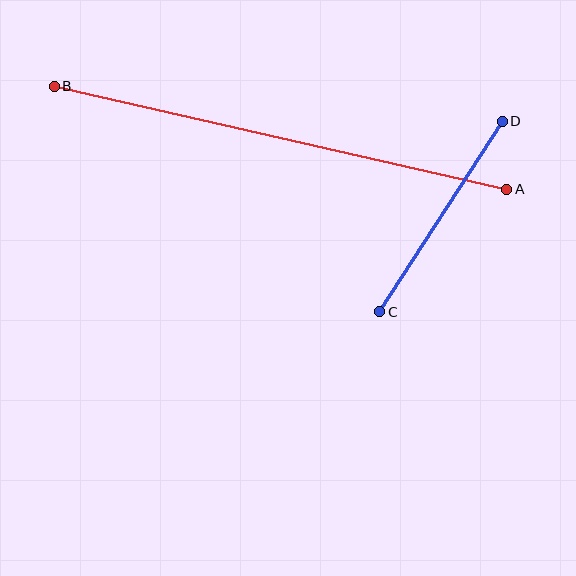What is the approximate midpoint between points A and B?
The midpoint is at approximately (281, 138) pixels.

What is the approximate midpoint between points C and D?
The midpoint is at approximately (441, 217) pixels.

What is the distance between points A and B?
The distance is approximately 464 pixels.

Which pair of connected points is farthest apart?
Points A and B are farthest apart.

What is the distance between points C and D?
The distance is approximately 226 pixels.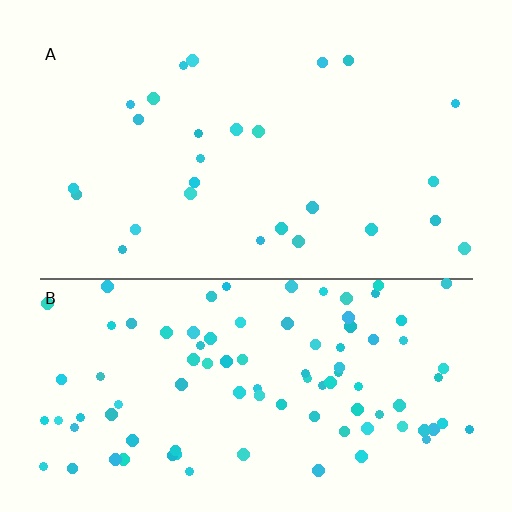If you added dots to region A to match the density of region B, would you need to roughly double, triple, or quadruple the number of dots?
Approximately quadruple.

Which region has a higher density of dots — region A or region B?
B (the bottom).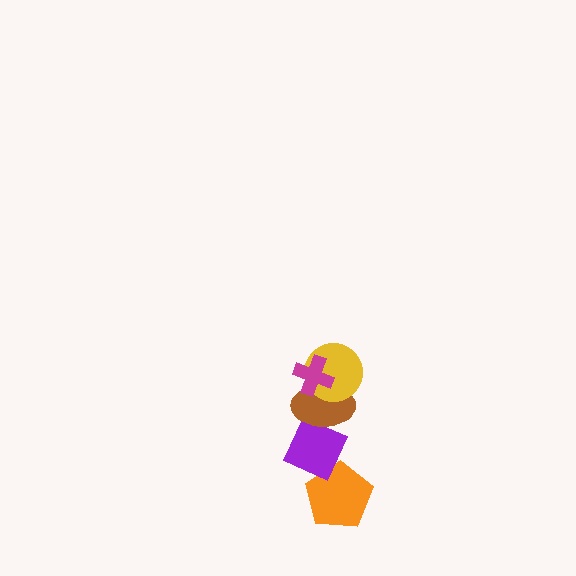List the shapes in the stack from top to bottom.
From top to bottom: the magenta cross, the yellow circle, the brown ellipse, the purple diamond, the orange pentagon.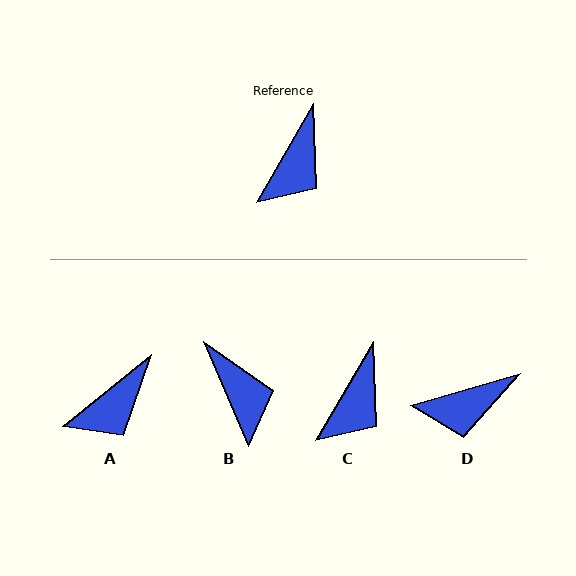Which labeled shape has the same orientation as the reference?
C.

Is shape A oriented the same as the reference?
No, it is off by about 21 degrees.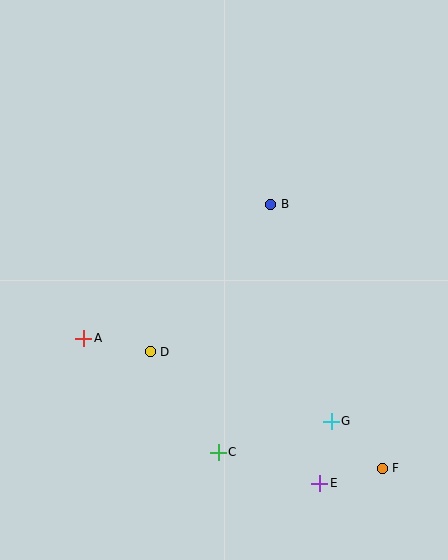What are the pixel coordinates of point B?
Point B is at (271, 204).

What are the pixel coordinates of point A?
Point A is at (84, 338).